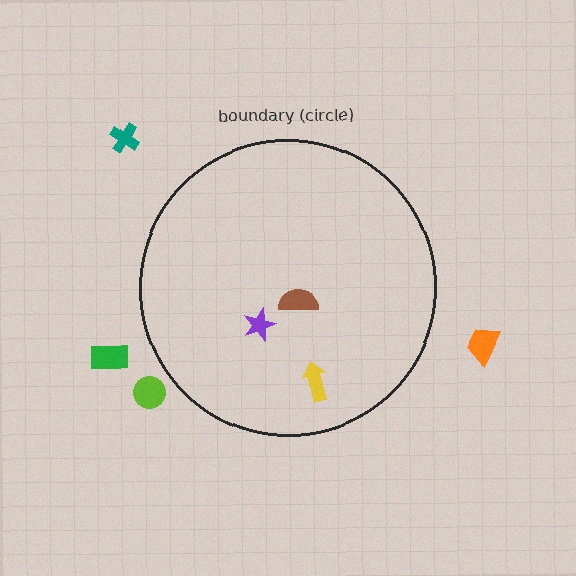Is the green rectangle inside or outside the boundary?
Outside.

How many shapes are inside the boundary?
3 inside, 4 outside.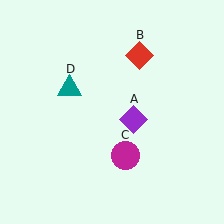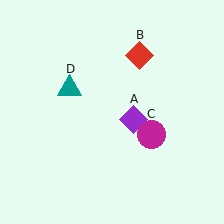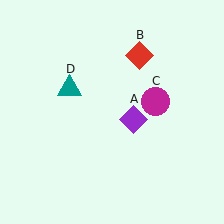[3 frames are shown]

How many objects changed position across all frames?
1 object changed position: magenta circle (object C).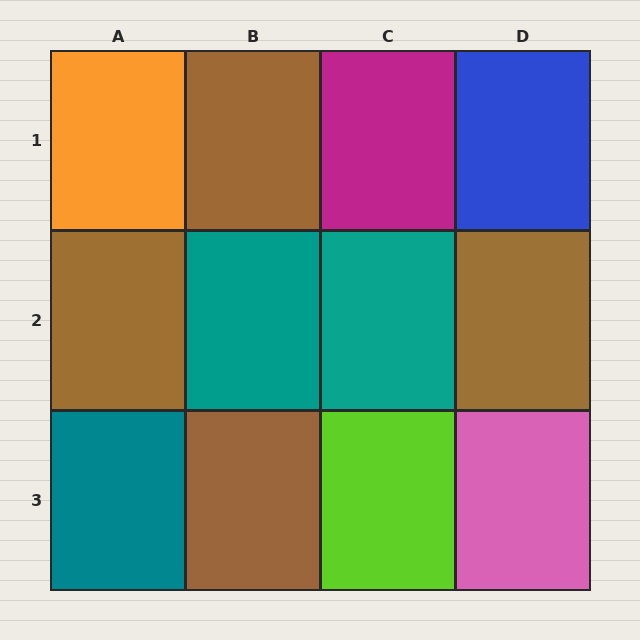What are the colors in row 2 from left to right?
Brown, teal, teal, brown.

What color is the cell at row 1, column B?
Brown.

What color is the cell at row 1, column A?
Orange.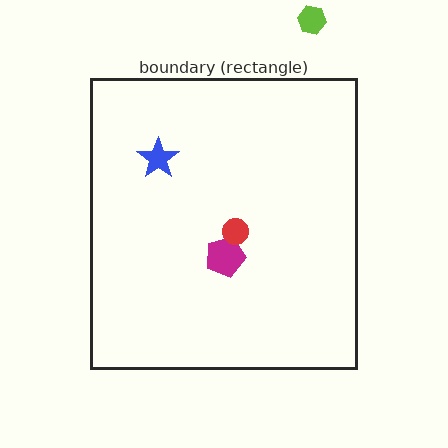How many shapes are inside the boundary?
3 inside, 1 outside.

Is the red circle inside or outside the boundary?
Inside.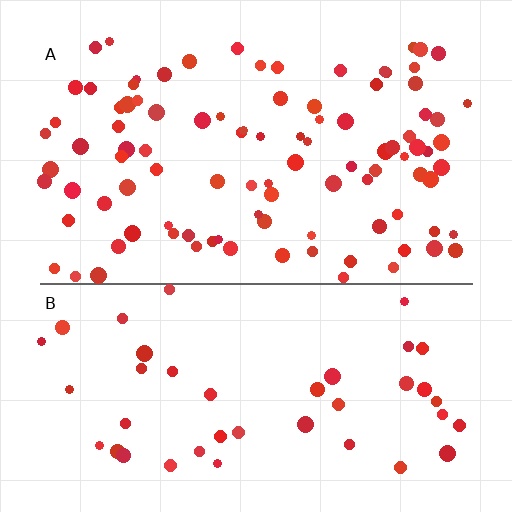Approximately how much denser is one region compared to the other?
Approximately 2.3× — region A over region B.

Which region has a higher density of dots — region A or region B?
A (the top).